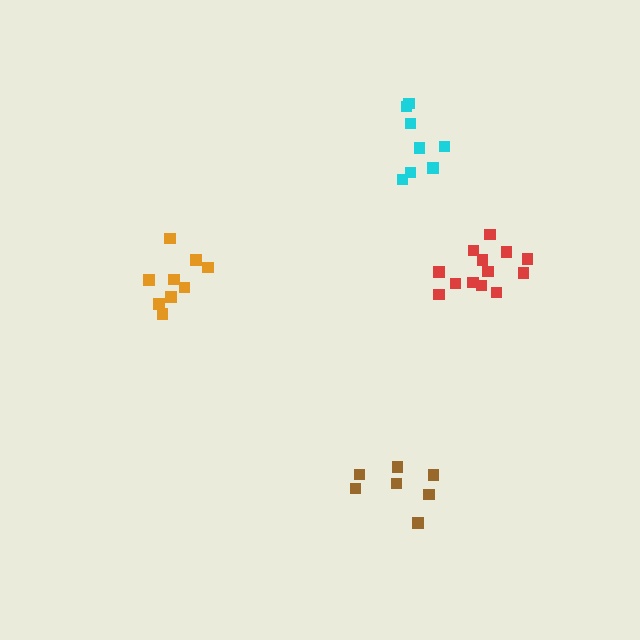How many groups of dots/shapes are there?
There are 4 groups.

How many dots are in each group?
Group 1: 9 dots, Group 2: 8 dots, Group 3: 7 dots, Group 4: 13 dots (37 total).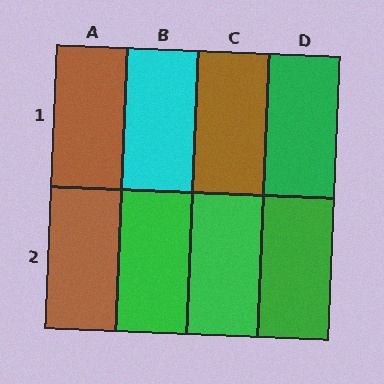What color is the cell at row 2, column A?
Brown.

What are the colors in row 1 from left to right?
Brown, cyan, brown, green.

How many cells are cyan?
1 cell is cyan.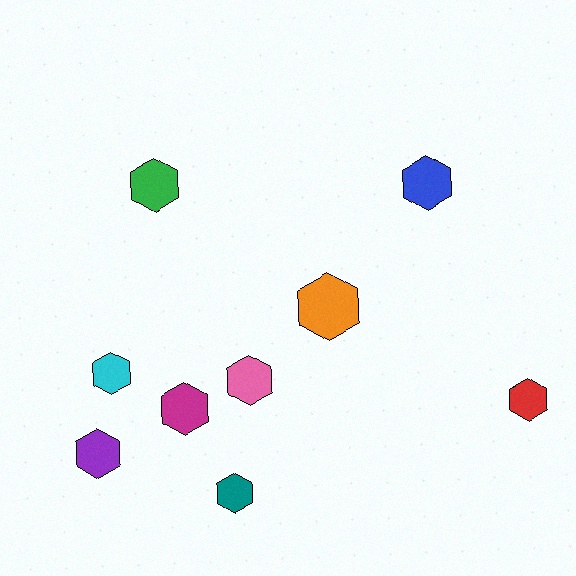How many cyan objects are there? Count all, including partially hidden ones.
There is 1 cyan object.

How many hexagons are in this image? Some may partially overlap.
There are 9 hexagons.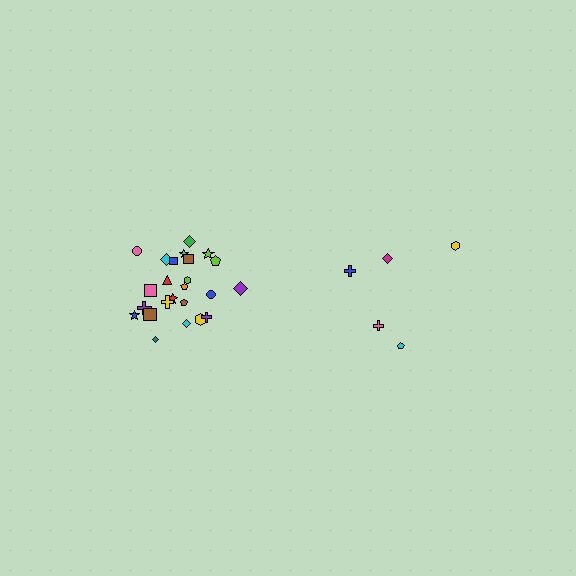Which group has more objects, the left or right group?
The left group.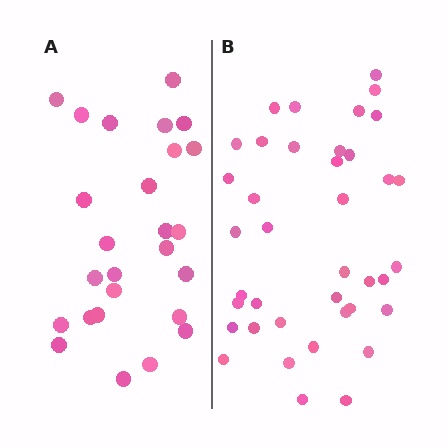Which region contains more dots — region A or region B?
Region B (the right region) has more dots.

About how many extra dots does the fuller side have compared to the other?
Region B has approximately 15 more dots than region A.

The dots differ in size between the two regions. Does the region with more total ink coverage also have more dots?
No. Region A has more total ink coverage because its dots are larger, but region B actually contains more individual dots. Total area can be misleading — the number of items is what matters here.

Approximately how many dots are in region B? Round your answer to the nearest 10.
About 40 dots. (The exact count is 39, which rounds to 40.)